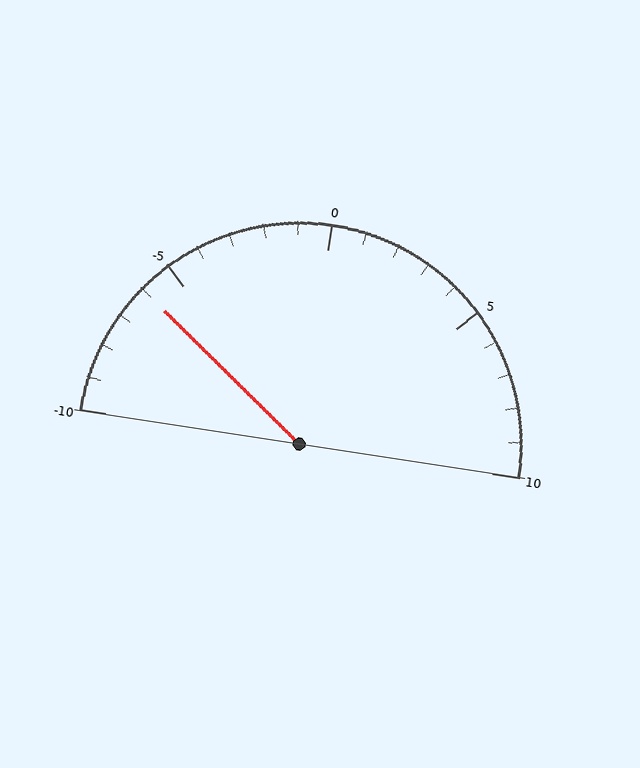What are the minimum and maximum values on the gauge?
The gauge ranges from -10 to 10.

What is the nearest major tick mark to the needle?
The nearest major tick mark is -5.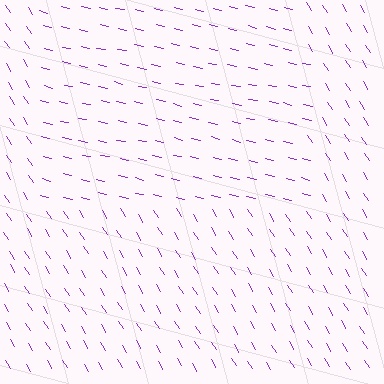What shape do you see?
I see a rectangle.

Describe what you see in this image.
The image is filled with small purple line segments. A rectangle region in the image has lines oriented differently from the surrounding lines, creating a visible texture boundary.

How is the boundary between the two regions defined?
The boundary is defined purely by a change in line orientation (approximately 45 degrees difference). All lines are the same color and thickness.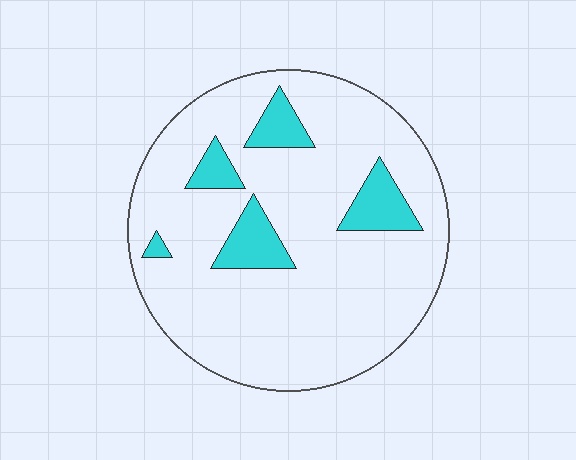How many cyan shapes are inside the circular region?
5.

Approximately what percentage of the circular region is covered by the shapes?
Approximately 15%.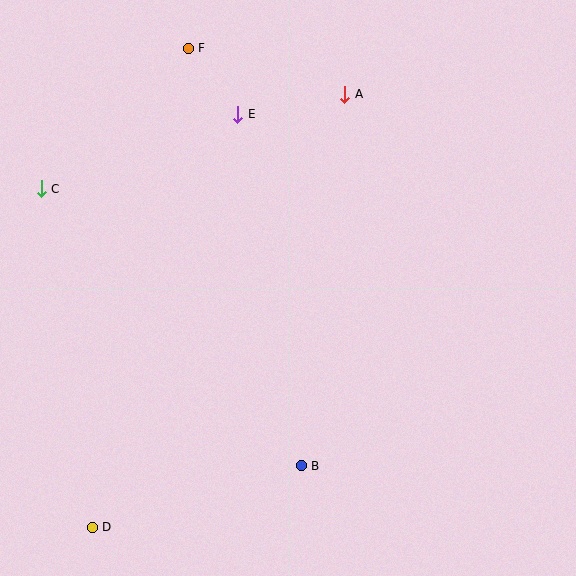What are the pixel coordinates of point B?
Point B is at (301, 466).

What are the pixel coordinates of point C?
Point C is at (41, 189).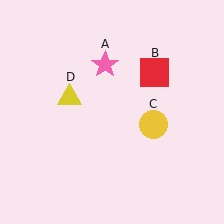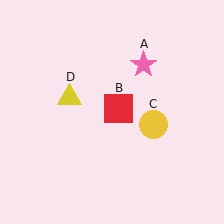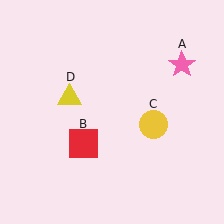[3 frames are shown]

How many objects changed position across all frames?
2 objects changed position: pink star (object A), red square (object B).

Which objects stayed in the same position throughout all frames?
Yellow circle (object C) and yellow triangle (object D) remained stationary.